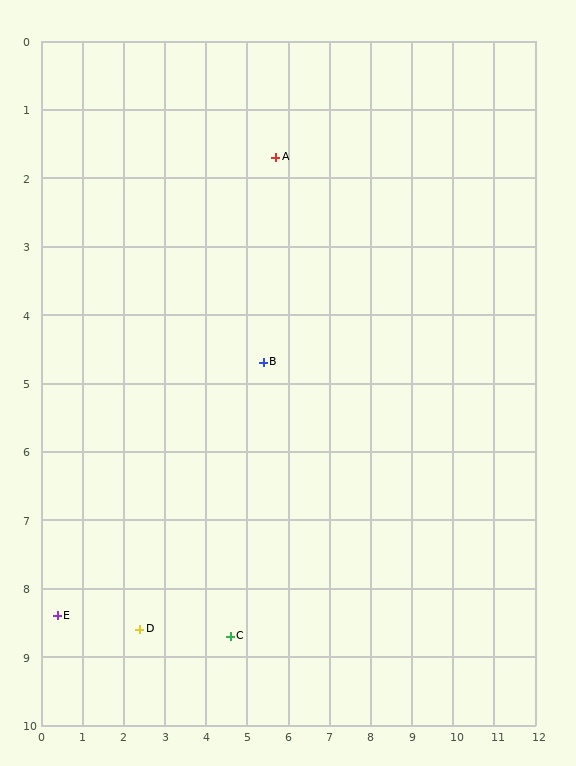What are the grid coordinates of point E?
Point E is at approximately (0.4, 8.4).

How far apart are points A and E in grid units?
Points A and E are about 8.5 grid units apart.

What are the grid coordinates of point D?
Point D is at approximately (2.4, 8.6).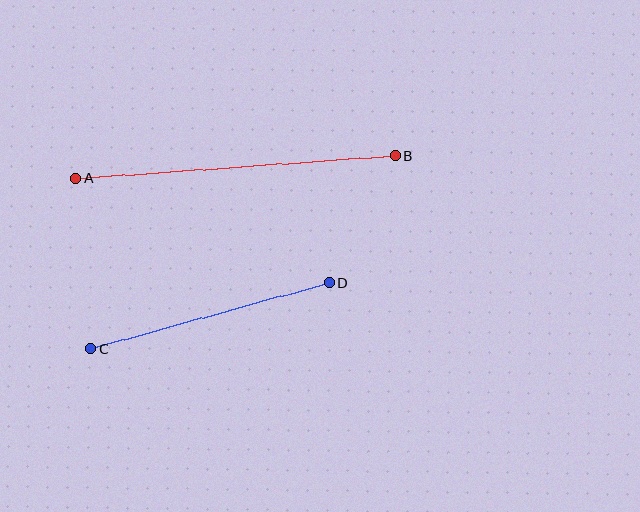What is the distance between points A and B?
The distance is approximately 320 pixels.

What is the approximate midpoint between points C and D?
The midpoint is at approximately (210, 316) pixels.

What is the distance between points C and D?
The distance is approximately 247 pixels.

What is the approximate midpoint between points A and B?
The midpoint is at approximately (236, 167) pixels.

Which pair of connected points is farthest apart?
Points A and B are farthest apart.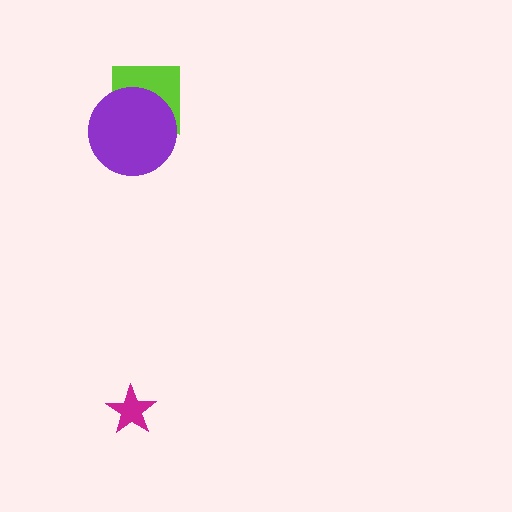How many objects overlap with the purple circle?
1 object overlaps with the purple circle.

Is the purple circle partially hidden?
No, no other shape covers it.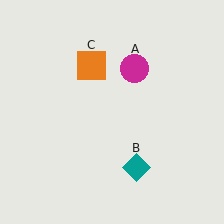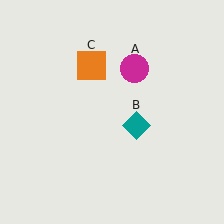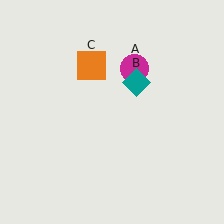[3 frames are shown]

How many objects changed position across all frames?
1 object changed position: teal diamond (object B).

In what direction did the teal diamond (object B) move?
The teal diamond (object B) moved up.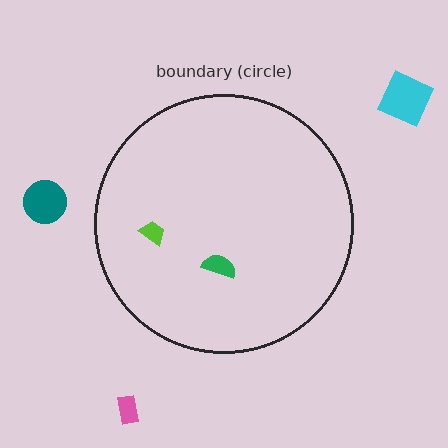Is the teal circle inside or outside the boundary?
Outside.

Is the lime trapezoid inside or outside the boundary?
Inside.